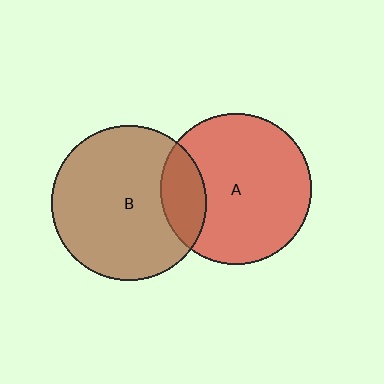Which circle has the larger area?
Circle B (brown).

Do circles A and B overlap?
Yes.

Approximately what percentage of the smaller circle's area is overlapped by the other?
Approximately 20%.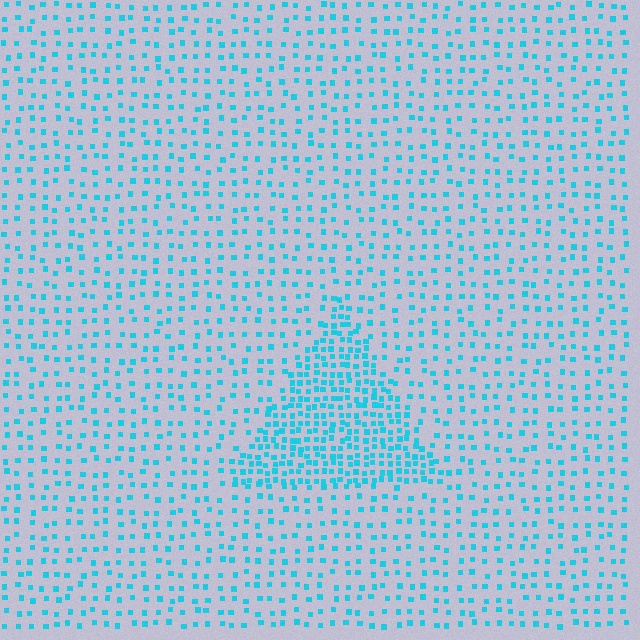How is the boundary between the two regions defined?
The boundary is defined by a change in element density (approximately 2.4x ratio). All elements are the same color, size, and shape.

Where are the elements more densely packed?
The elements are more densely packed inside the triangle boundary.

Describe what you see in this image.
The image contains small cyan elements arranged at two different densities. A triangle-shaped region is visible where the elements are more densely packed than the surrounding area.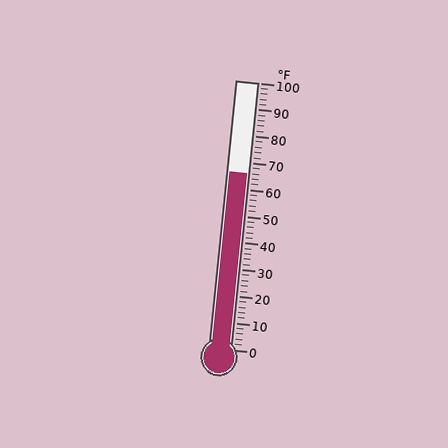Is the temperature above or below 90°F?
The temperature is below 90°F.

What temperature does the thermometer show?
The thermometer shows approximately 66°F.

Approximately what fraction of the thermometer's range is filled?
The thermometer is filled to approximately 65% of its range.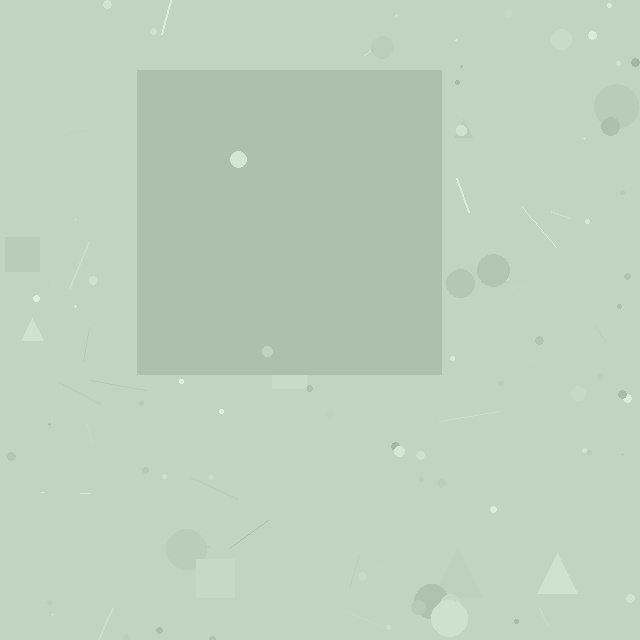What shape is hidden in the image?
A square is hidden in the image.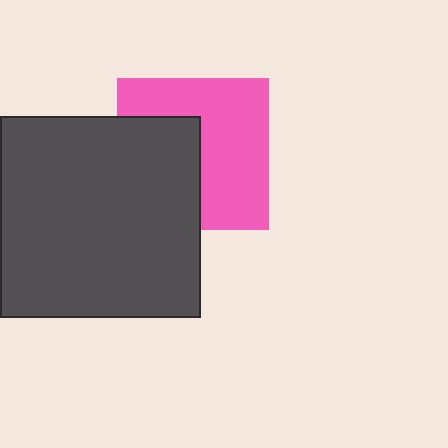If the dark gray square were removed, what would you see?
You would see the complete pink square.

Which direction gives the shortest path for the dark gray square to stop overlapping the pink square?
Moving left gives the shortest separation.